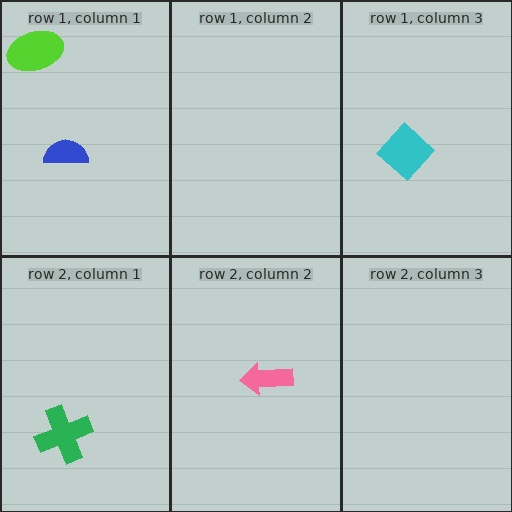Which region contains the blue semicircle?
The row 1, column 1 region.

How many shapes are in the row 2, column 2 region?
1.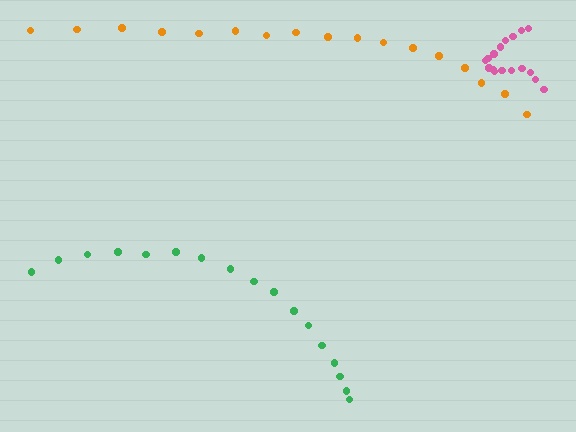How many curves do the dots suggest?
There are 3 distinct paths.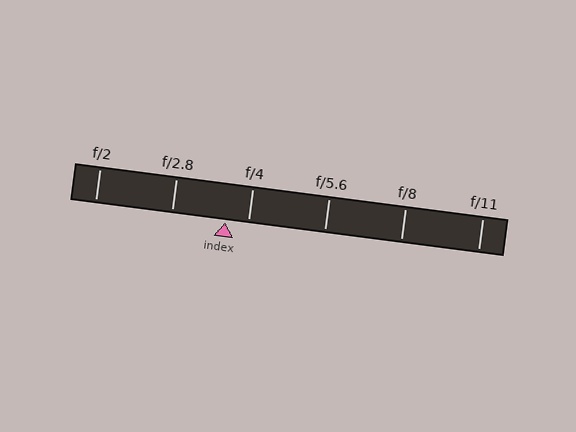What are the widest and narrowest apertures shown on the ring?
The widest aperture shown is f/2 and the narrowest is f/11.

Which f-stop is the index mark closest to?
The index mark is closest to f/4.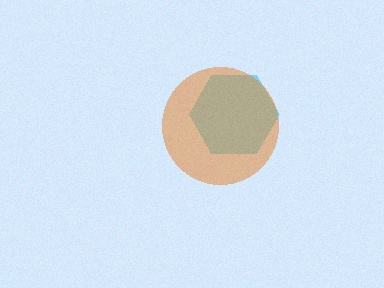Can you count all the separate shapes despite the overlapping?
Yes, there are 2 separate shapes.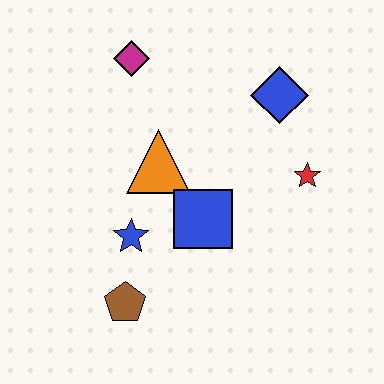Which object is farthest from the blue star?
The blue diamond is farthest from the blue star.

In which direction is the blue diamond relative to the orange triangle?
The blue diamond is to the right of the orange triangle.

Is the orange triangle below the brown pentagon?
No